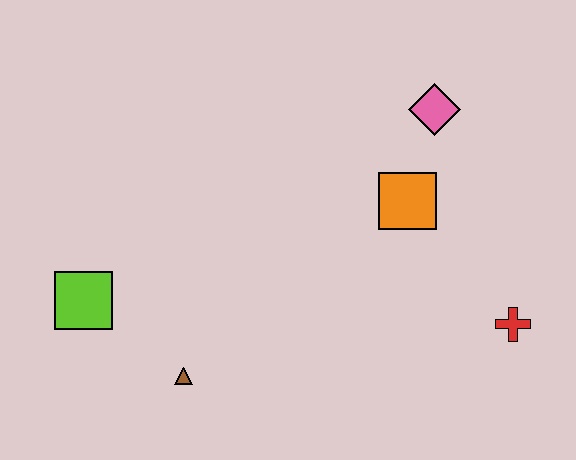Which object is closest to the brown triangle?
The lime square is closest to the brown triangle.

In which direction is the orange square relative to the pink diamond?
The orange square is below the pink diamond.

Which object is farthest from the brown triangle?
The pink diamond is farthest from the brown triangle.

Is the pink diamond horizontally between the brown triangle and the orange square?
No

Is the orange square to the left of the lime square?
No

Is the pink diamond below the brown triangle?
No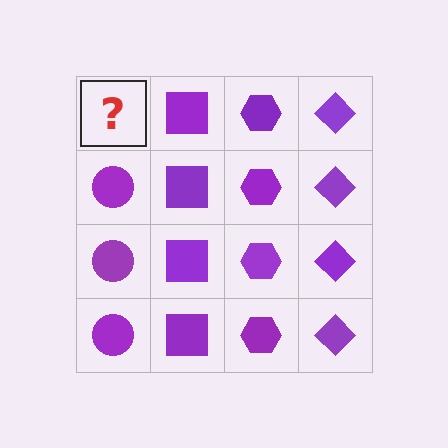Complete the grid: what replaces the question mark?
The question mark should be replaced with a purple circle.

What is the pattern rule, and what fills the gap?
The rule is that each column has a consistent shape. The gap should be filled with a purple circle.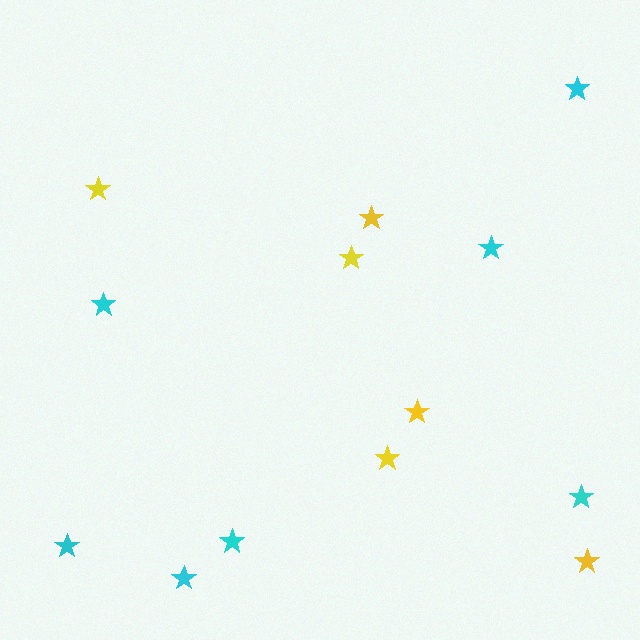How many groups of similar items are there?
There are 2 groups: one group of yellow stars (6) and one group of cyan stars (7).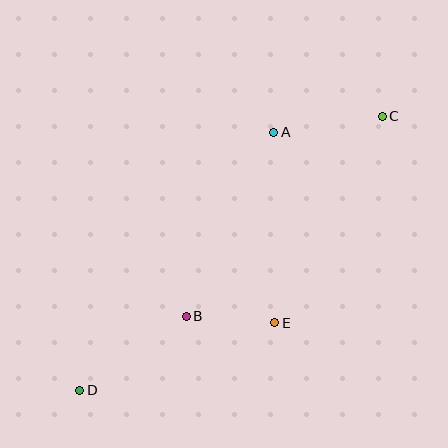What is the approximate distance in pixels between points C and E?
The distance between C and E is approximately 233 pixels.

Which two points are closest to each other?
Points B and E are closest to each other.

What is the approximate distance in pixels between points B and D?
The distance between B and D is approximately 130 pixels.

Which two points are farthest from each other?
Points C and D are farthest from each other.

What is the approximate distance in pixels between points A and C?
The distance between A and C is approximately 110 pixels.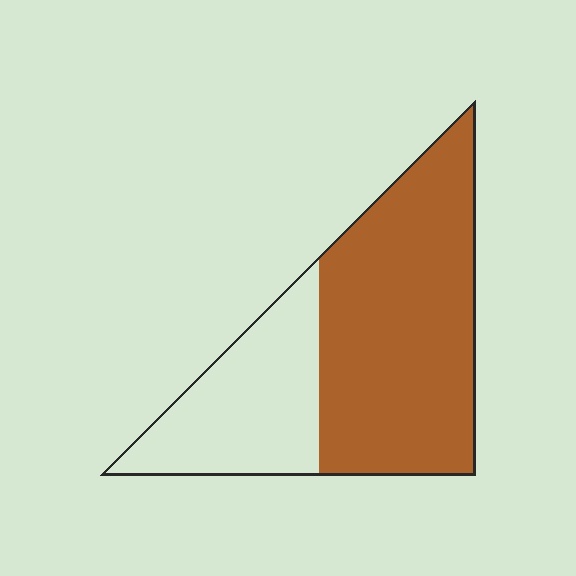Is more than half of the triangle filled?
Yes.